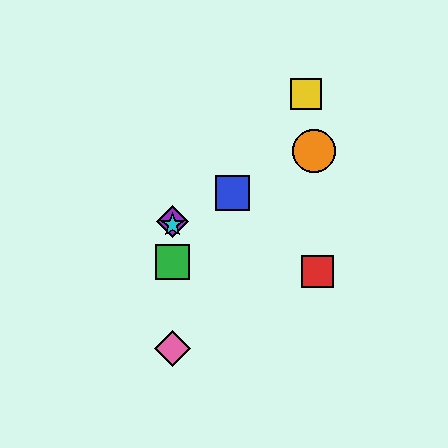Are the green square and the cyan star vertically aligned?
Yes, both are at x≈173.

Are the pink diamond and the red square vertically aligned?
No, the pink diamond is at x≈173 and the red square is at x≈317.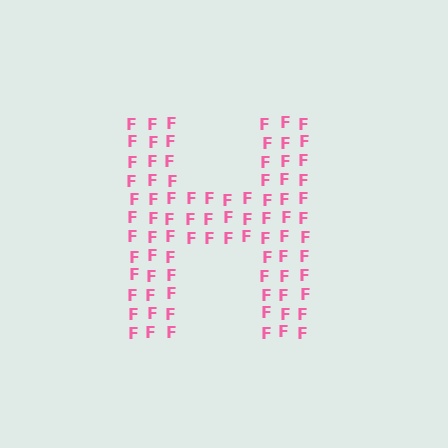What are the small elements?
The small elements are letter F's.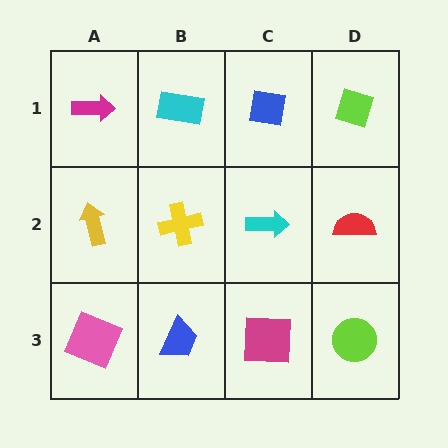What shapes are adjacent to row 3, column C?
A cyan arrow (row 2, column C), a blue trapezoid (row 3, column B), a lime circle (row 3, column D).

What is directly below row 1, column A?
A yellow arrow.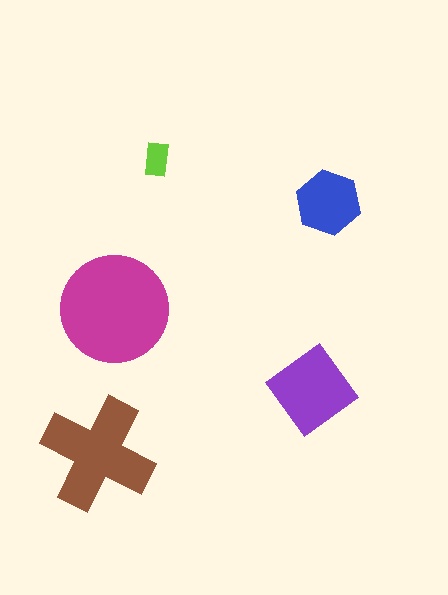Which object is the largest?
The magenta circle.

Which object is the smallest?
The lime rectangle.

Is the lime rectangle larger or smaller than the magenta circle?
Smaller.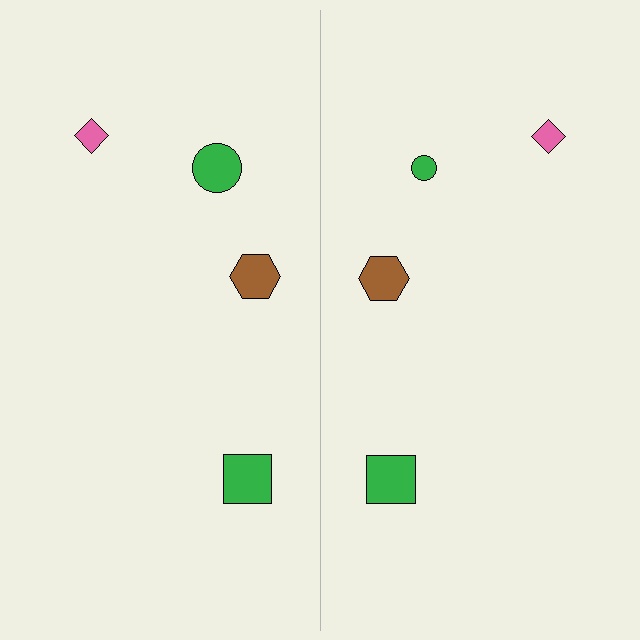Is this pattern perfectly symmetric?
No, the pattern is not perfectly symmetric. The green circle on the right side has a different size than its mirror counterpart.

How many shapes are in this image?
There are 8 shapes in this image.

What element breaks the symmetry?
The green circle on the right side has a different size than its mirror counterpart.